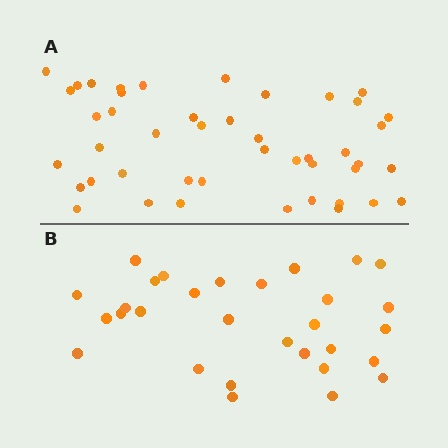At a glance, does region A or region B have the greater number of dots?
Region A (the top region) has more dots.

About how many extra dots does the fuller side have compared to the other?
Region A has approximately 15 more dots than region B.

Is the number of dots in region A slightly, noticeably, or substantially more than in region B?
Region A has substantially more. The ratio is roughly 1.5 to 1.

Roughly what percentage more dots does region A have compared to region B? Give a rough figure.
About 50% more.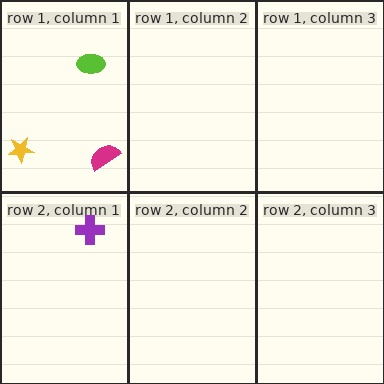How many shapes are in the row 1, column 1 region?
3.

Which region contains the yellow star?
The row 1, column 1 region.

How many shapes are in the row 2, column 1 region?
1.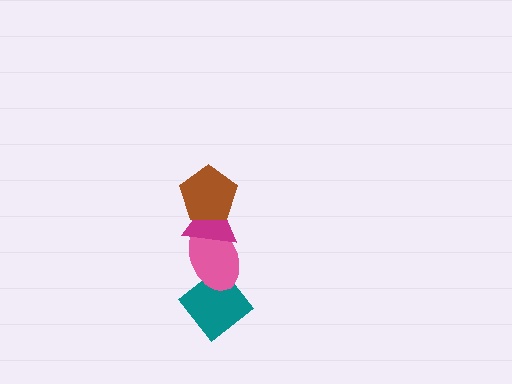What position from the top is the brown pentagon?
The brown pentagon is 1st from the top.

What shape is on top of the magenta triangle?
The brown pentagon is on top of the magenta triangle.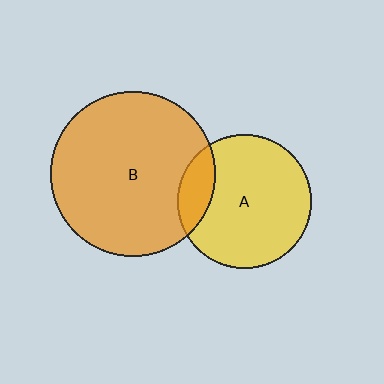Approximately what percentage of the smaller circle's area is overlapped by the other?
Approximately 15%.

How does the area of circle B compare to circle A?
Approximately 1.5 times.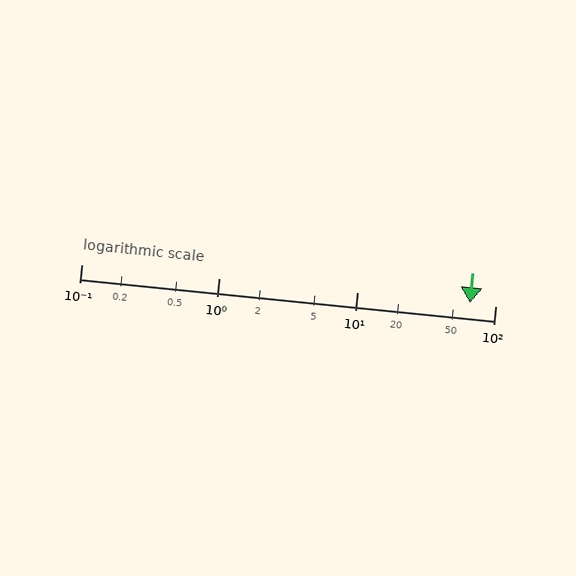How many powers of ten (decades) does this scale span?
The scale spans 3 decades, from 0.1 to 100.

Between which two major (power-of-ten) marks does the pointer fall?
The pointer is between 10 and 100.